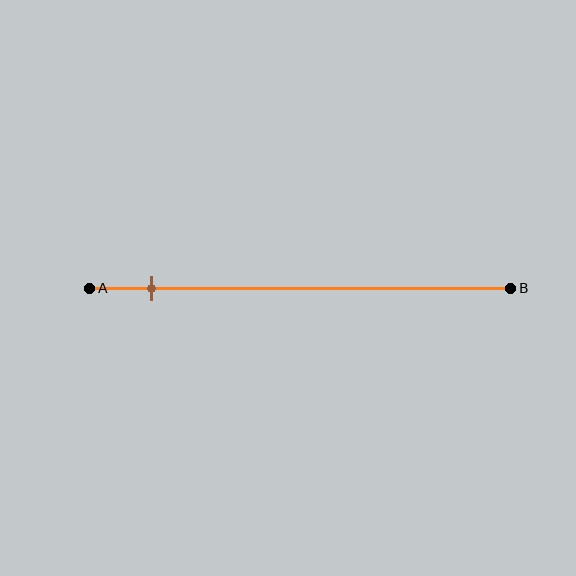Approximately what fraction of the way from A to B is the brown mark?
The brown mark is approximately 15% of the way from A to B.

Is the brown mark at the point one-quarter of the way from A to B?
No, the mark is at about 15% from A, not at the 25% one-quarter point.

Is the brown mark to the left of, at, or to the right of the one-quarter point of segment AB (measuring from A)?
The brown mark is to the left of the one-quarter point of segment AB.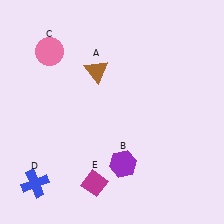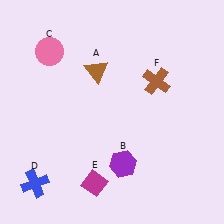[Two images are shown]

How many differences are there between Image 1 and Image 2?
There is 1 difference between the two images.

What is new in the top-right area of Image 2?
A brown cross (F) was added in the top-right area of Image 2.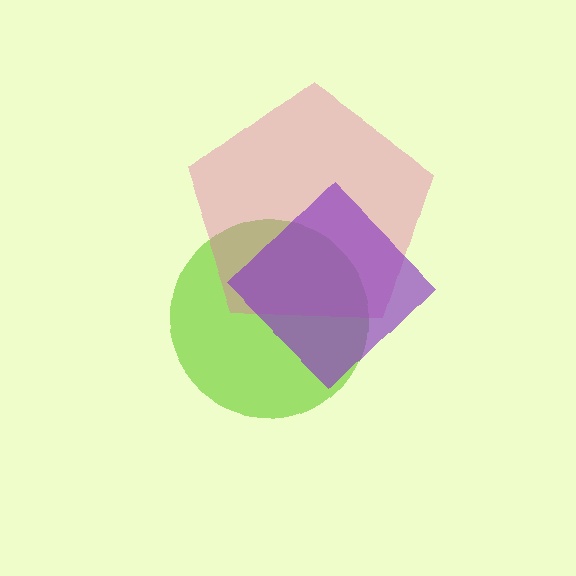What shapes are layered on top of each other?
The layered shapes are: a lime circle, a pink pentagon, a purple diamond.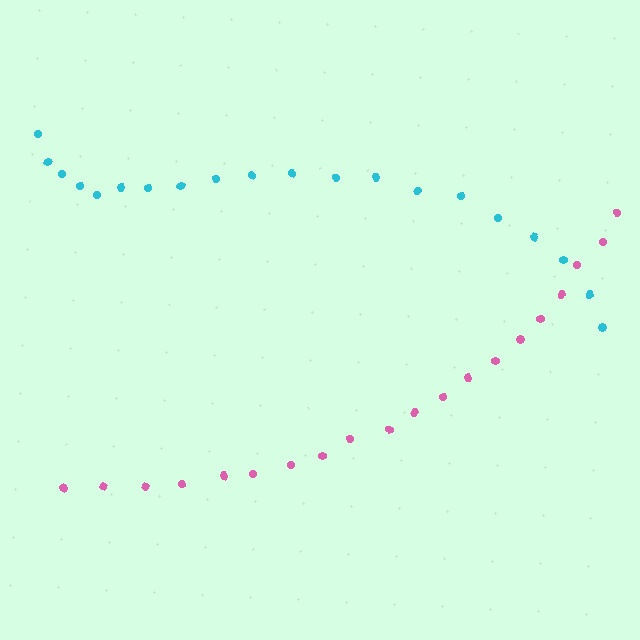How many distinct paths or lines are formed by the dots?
There are 2 distinct paths.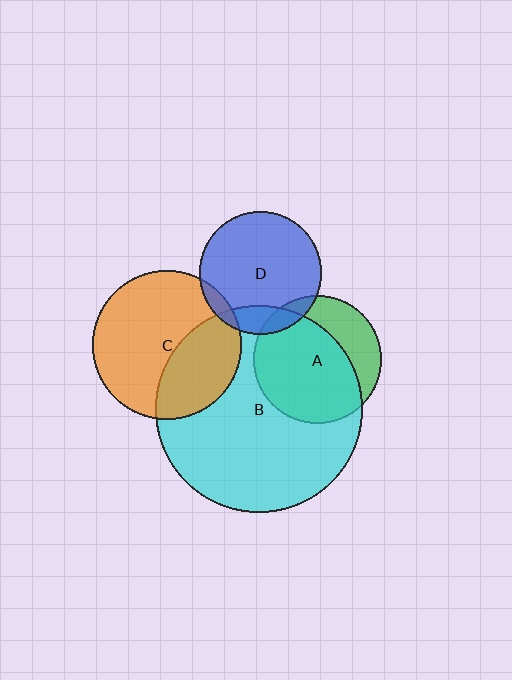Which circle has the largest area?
Circle B (cyan).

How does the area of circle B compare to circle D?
Approximately 2.9 times.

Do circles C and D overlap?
Yes.